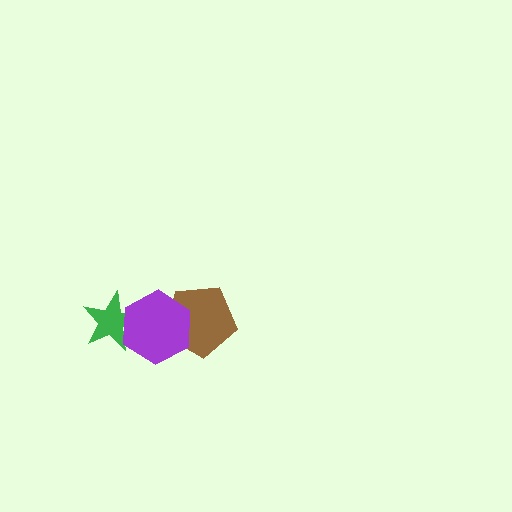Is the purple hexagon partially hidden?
No, no other shape covers it.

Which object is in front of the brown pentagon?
The purple hexagon is in front of the brown pentagon.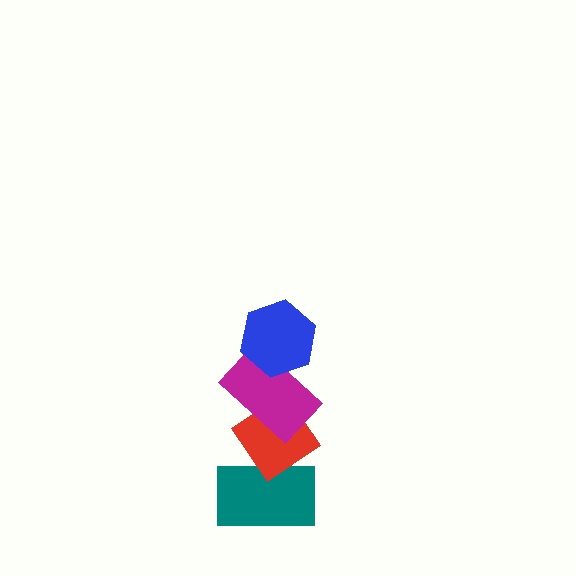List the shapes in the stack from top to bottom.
From top to bottom: the blue hexagon, the magenta rectangle, the red diamond, the teal rectangle.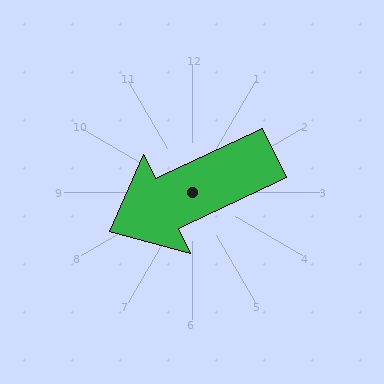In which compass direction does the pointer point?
Southwest.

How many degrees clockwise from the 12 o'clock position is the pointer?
Approximately 245 degrees.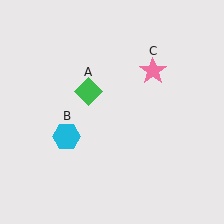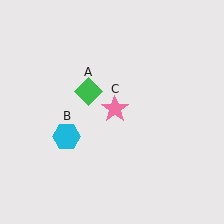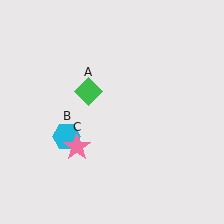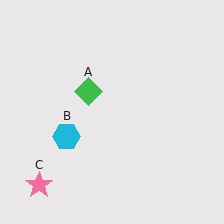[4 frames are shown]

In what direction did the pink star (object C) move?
The pink star (object C) moved down and to the left.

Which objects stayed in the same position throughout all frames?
Green diamond (object A) and cyan hexagon (object B) remained stationary.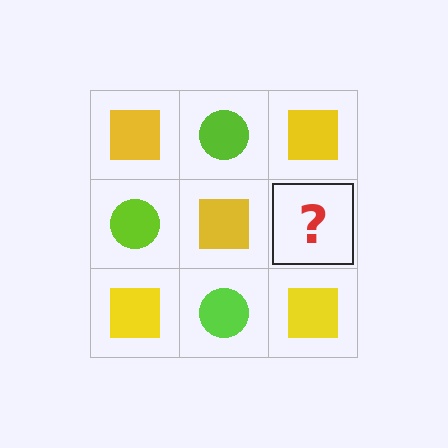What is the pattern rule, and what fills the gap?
The rule is that it alternates yellow square and lime circle in a checkerboard pattern. The gap should be filled with a lime circle.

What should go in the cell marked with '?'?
The missing cell should contain a lime circle.